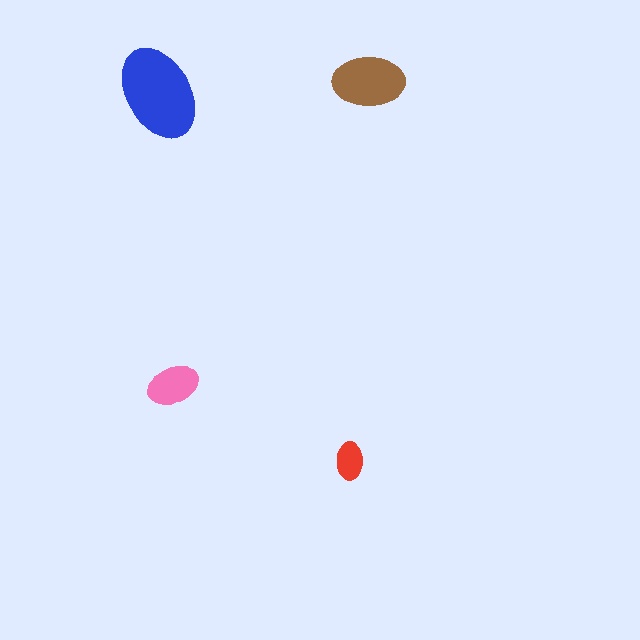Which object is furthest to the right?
The brown ellipse is rightmost.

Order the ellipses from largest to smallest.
the blue one, the brown one, the pink one, the red one.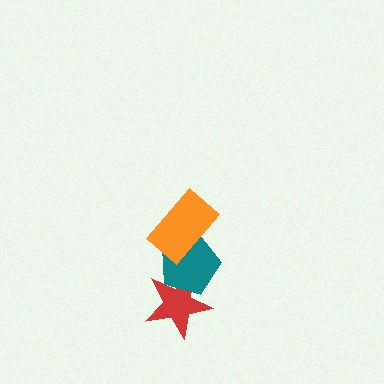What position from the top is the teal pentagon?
The teal pentagon is 2nd from the top.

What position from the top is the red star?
The red star is 3rd from the top.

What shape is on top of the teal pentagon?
The orange rectangle is on top of the teal pentagon.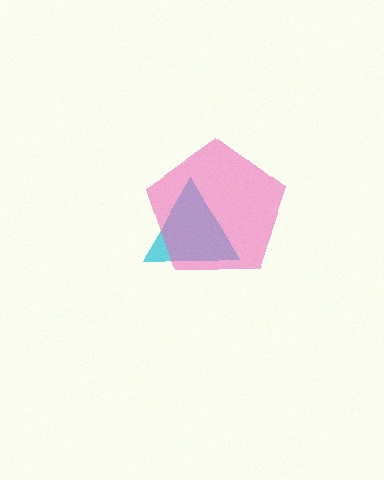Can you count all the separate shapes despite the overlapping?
Yes, there are 2 separate shapes.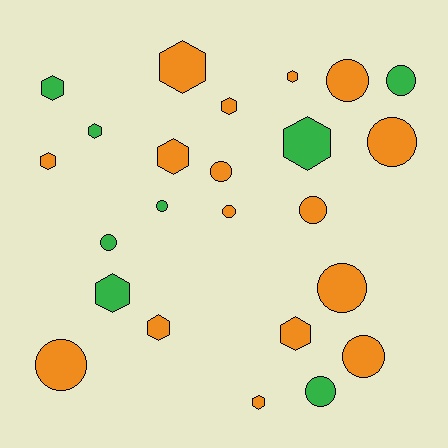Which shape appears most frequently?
Hexagon, with 12 objects.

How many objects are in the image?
There are 24 objects.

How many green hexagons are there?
There are 4 green hexagons.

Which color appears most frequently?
Orange, with 16 objects.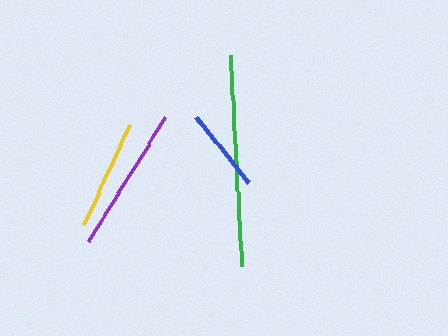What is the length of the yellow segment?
The yellow segment is approximately 110 pixels long.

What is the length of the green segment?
The green segment is approximately 212 pixels long.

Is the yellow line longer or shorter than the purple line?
The purple line is longer than the yellow line.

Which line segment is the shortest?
The blue line is the shortest at approximately 85 pixels.